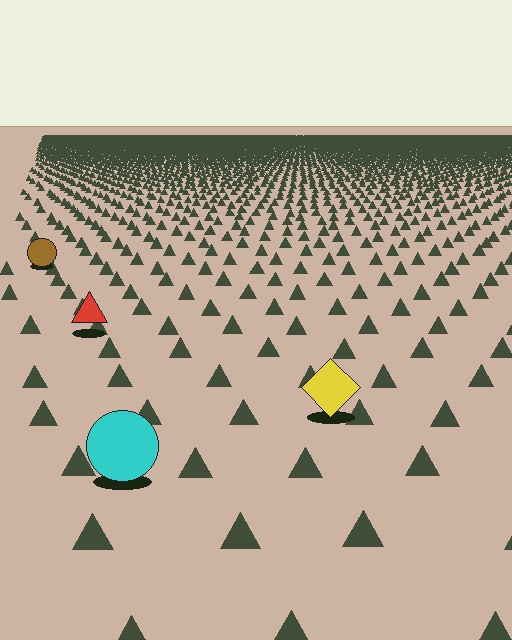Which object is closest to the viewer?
The cyan circle is closest. The texture marks near it are larger and more spread out.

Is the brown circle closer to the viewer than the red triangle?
No. The red triangle is closer — you can tell from the texture gradient: the ground texture is coarser near it.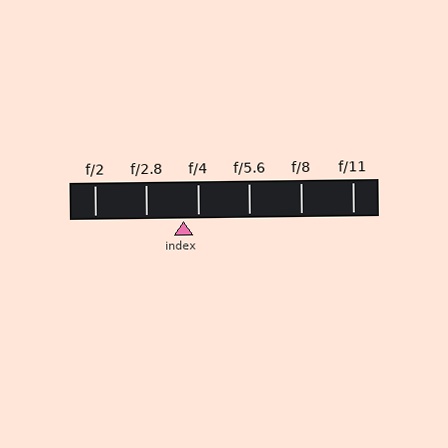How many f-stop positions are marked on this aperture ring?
There are 6 f-stop positions marked.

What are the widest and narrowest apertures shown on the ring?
The widest aperture shown is f/2 and the narrowest is f/11.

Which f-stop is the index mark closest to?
The index mark is closest to f/4.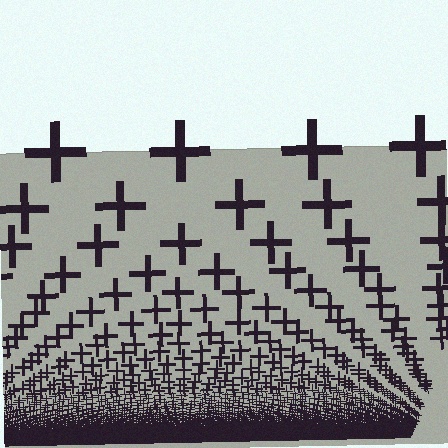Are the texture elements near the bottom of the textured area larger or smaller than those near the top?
Smaller. The gradient is inverted — elements near the bottom are smaller and denser.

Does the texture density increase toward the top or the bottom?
Density increases toward the bottom.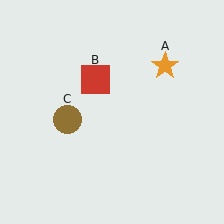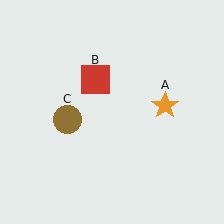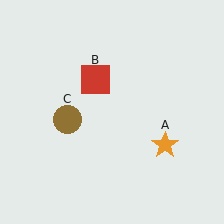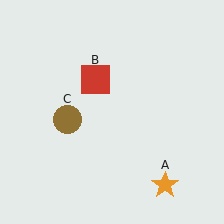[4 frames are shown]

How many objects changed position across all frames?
1 object changed position: orange star (object A).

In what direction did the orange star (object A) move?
The orange star (object A) moved down.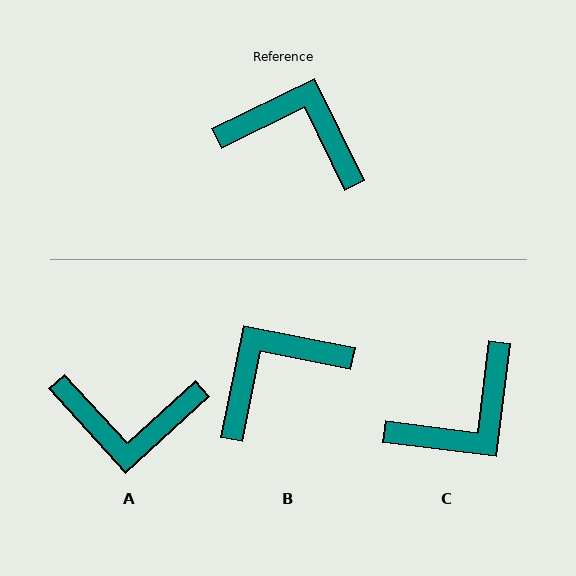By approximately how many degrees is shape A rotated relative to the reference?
Approximately 164 degrees clockwise.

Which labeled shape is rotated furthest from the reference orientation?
A, about 164 degrees away.